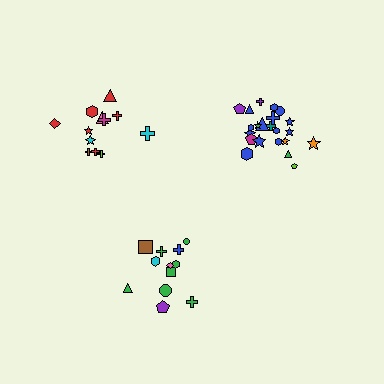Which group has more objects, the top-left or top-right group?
The top-right group.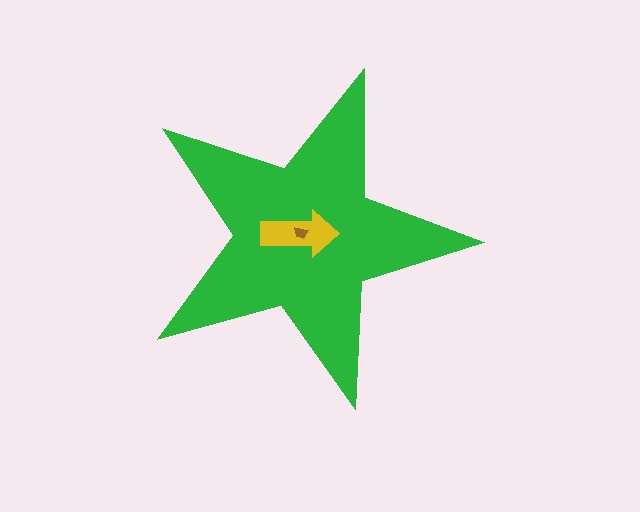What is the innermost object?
The brown trapezoid.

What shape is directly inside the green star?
The yellow arrow.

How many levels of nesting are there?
3.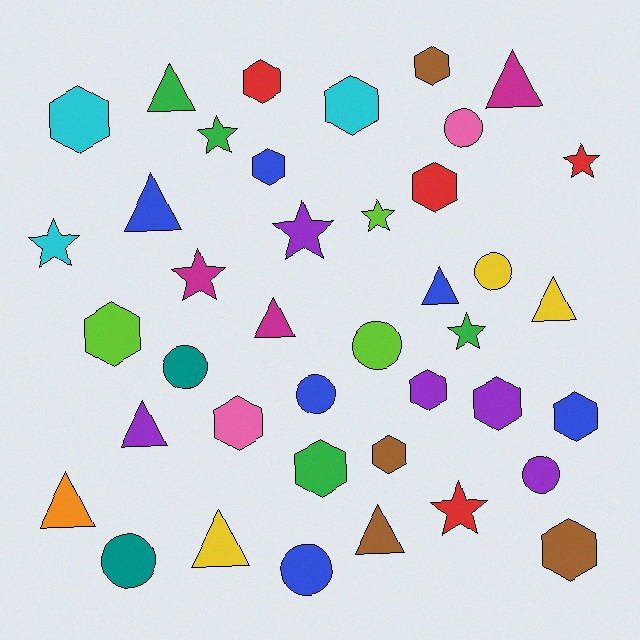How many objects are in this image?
There are 40 objects.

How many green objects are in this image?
There are 4 green objects.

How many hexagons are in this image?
There are 14 hexagons.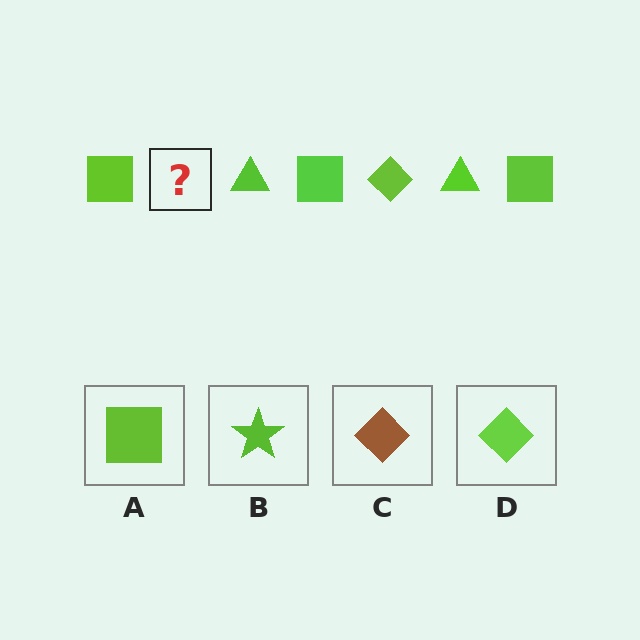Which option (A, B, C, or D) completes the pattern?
D.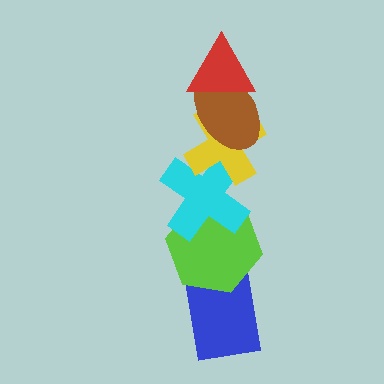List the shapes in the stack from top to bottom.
From top to bottom: the red triangle, the brown ellipse, the yellow cross, the cyan cross, the lime hexagon, the blue rectangle.